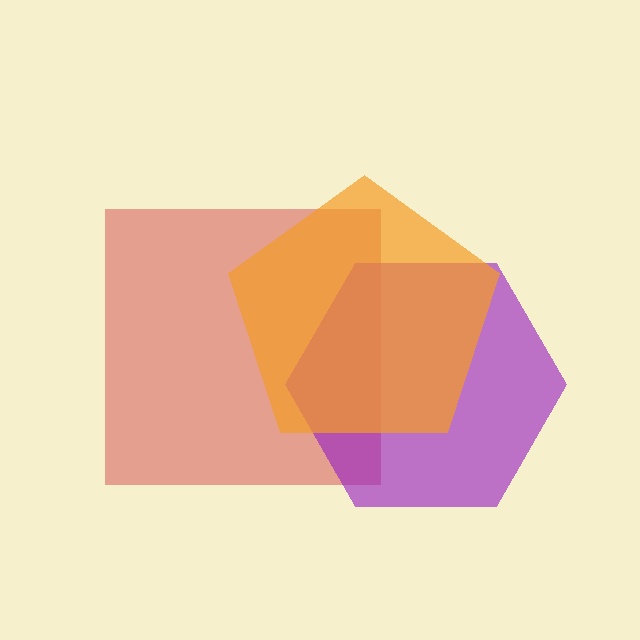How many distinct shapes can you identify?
There are 3 distinct shapes: a red square, a purple hexagon, an orange pentagon.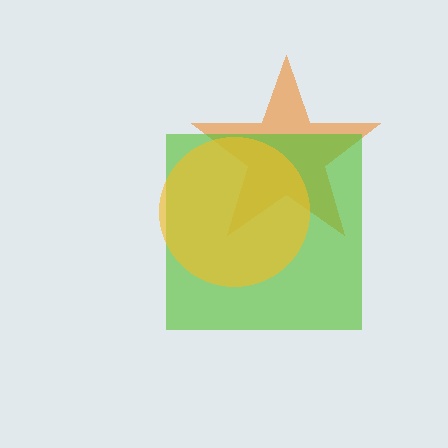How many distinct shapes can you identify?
There are 3 distinct shapes: an orange star, a lime square, a yellow circle.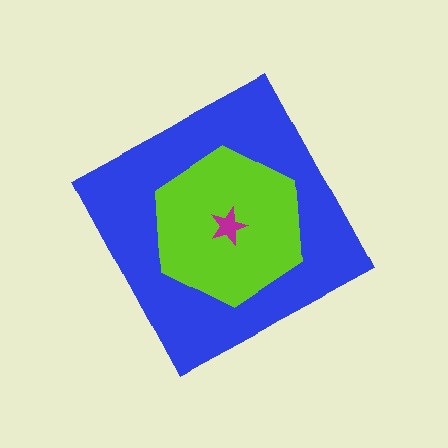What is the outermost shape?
The blue diamond.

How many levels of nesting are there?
3.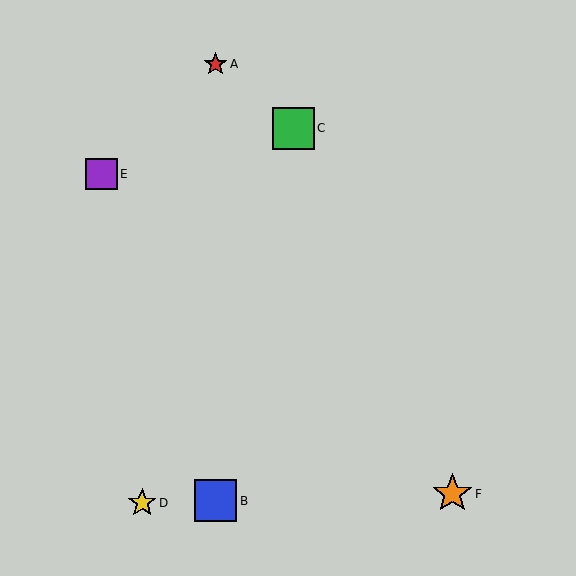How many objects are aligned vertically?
2 objects (A, B) are aligned vertically.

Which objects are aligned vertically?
Objects A, B are aligned vertically.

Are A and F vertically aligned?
No, A is at x≈215 and F is at x≈452.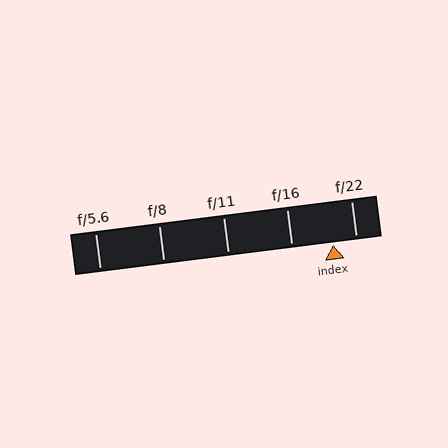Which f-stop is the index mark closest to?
The index mark is closest to f/22.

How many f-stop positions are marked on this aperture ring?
There are 5 f-stop positions marked.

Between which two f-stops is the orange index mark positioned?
The index mark is between f/16 and f/22.